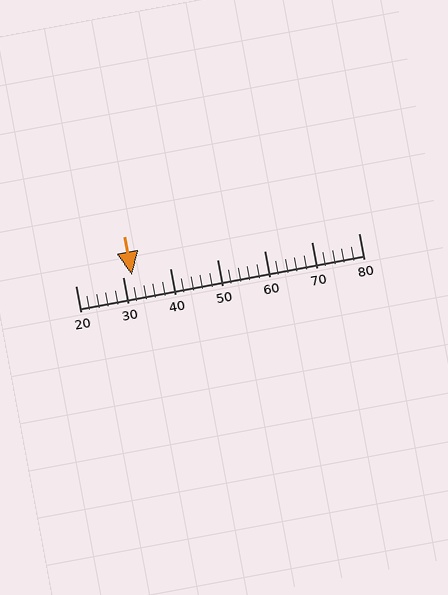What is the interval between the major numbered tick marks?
The major tick marks are spaced 10 units apart.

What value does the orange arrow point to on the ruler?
The orange arrow points to approximately 32.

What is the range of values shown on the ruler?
The ruler shows values from 20 to 80.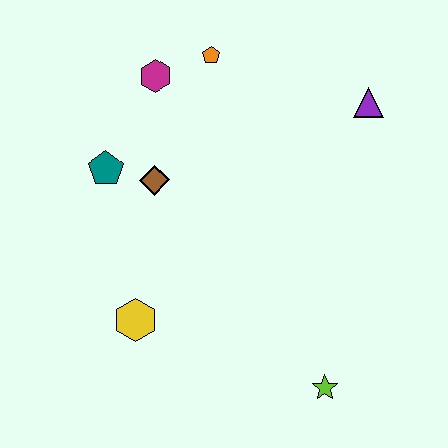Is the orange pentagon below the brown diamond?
No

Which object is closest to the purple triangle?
The orange pentagon is closest to the purple triangle.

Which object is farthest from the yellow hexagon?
The purple triangle is farthest from the yellow hexagon.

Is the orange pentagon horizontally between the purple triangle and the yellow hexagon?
Yes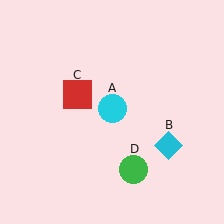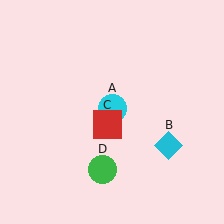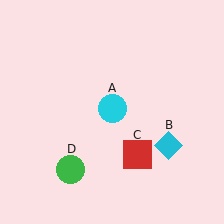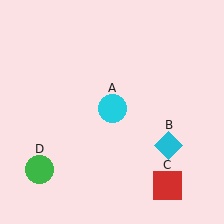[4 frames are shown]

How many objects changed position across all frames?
2 objects changed position: red square (object C), green circle (object D).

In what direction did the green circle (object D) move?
The green circle (object D) moved left.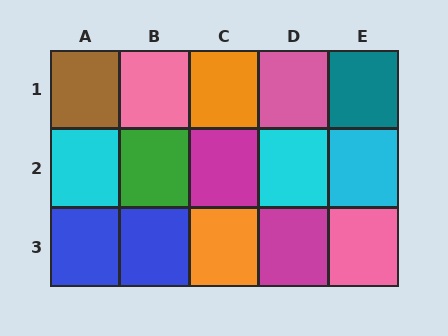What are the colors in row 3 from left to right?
Blue, blue, orange, magenta, pink.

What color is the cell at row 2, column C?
Magenta.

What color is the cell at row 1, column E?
Teal.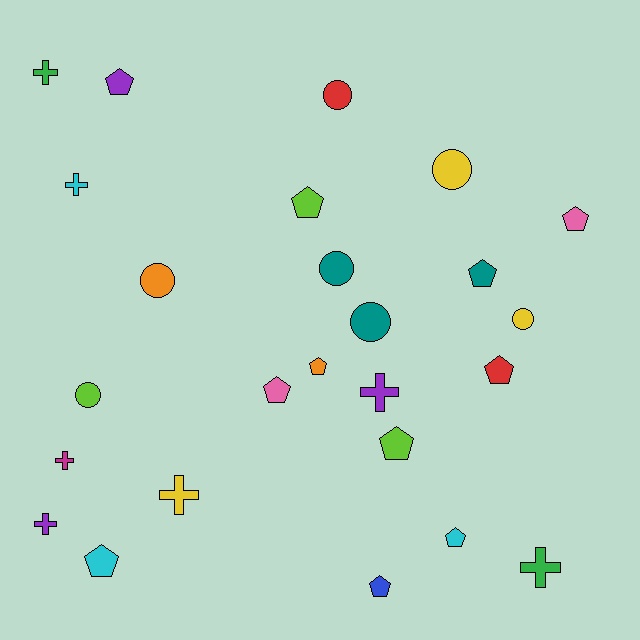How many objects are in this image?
There are 25 objects.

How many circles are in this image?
There are 7 circles.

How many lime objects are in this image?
There are 3 lime objects.